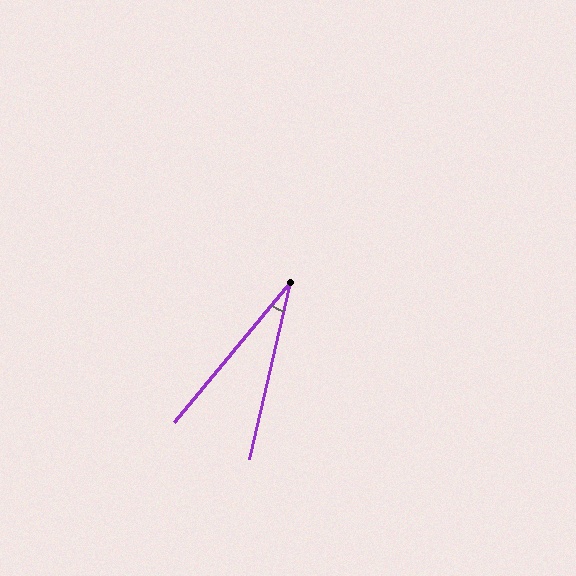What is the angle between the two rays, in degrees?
Approximately 26 degrees.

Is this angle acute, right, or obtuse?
It is acute.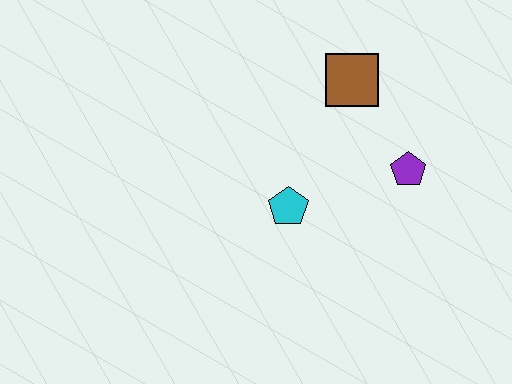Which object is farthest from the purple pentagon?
The cyan pentagon is farthest from the purple pentagon.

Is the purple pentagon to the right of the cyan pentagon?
Yes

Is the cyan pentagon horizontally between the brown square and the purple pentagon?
No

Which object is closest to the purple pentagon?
The brown square is closest to the purple pentagon.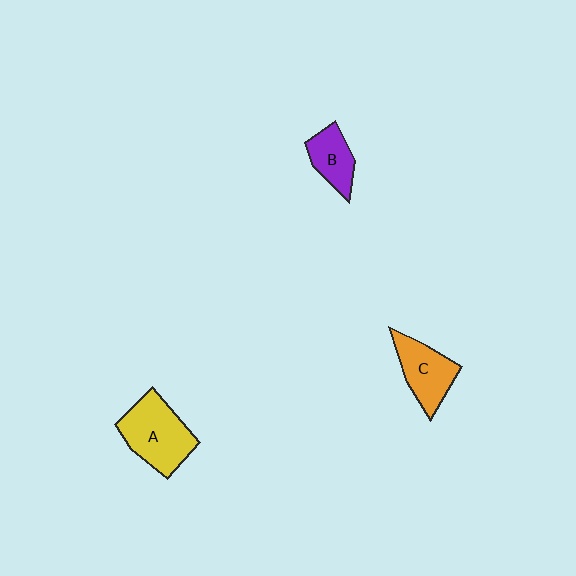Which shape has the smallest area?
Shape B (purple).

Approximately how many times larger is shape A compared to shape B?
Approximately 1.8 times.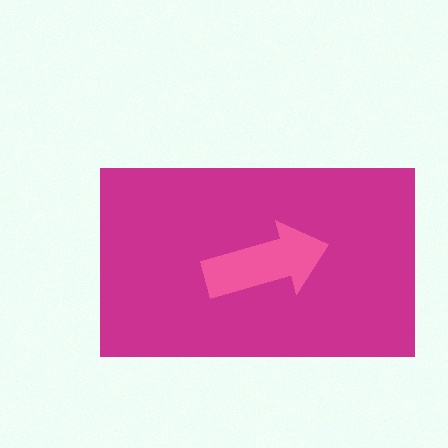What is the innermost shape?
The pink arrow.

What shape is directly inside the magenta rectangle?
The pink arrow.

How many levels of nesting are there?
2.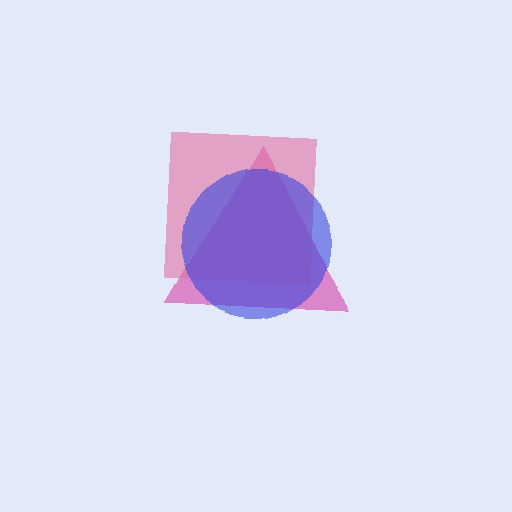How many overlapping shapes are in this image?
There are 3 overlapping shapes in the image.